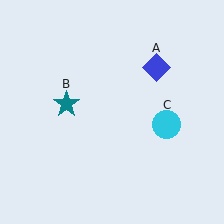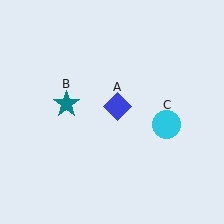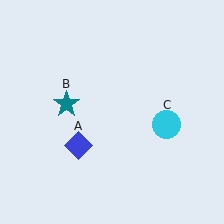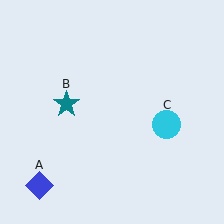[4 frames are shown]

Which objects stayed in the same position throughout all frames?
Teal star (object B) and cyan circle (object C) remained stationary.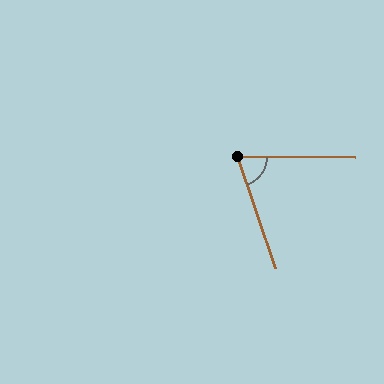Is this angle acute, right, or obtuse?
It is acute.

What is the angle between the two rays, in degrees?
Approximately 71 degrees.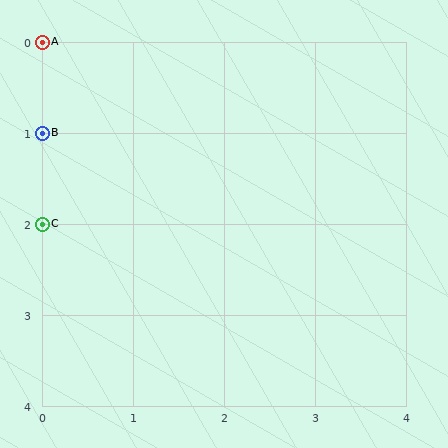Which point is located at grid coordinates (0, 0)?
Point A is at (0, 0).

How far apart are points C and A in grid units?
Points C and A are 2 rows apart.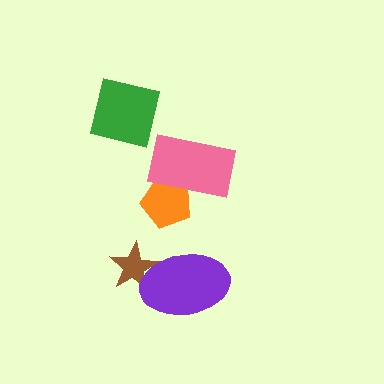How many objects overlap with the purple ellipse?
1 object overlaps with the purple ellipse.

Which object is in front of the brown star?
The purple ellipse is in front of the brown star.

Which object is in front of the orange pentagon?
The pink rectangle is in front of the orange pentagon.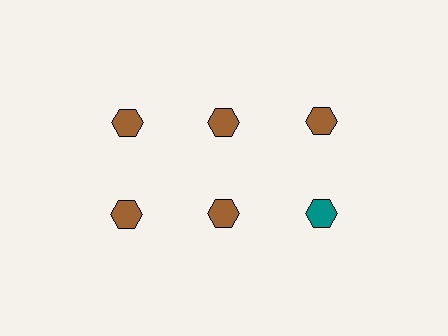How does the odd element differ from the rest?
It has a different color: teal instead of brown.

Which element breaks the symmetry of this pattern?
The teal hexagon in the second row, center column breaks the symmetry. All other shapes are brown hexagons.